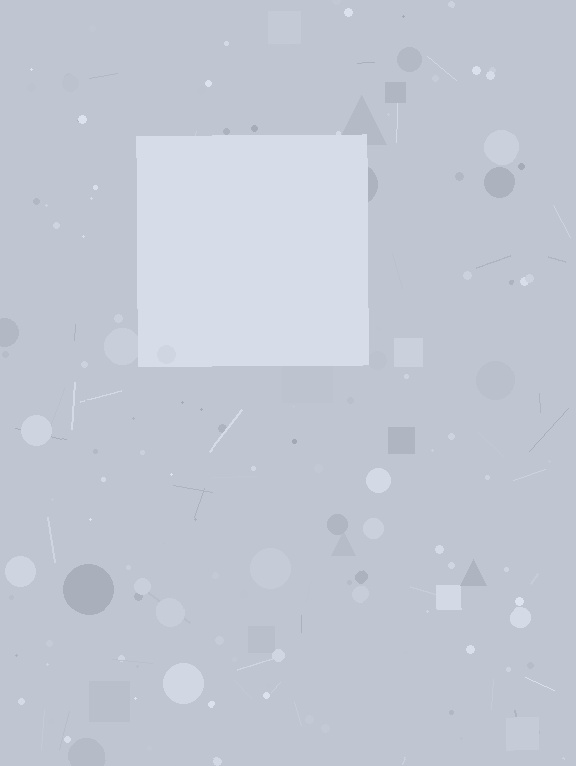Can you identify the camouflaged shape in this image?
The camouflaged shape is a square.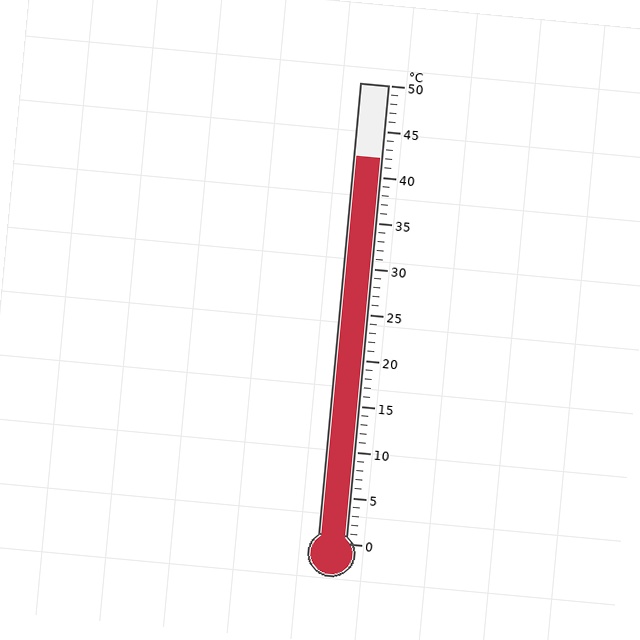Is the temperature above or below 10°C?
The temperature is above 10°C.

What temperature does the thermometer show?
The thermometer shows approximately 42°C.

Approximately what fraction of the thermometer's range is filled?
The thermometer is filled to approximately 85% of its range.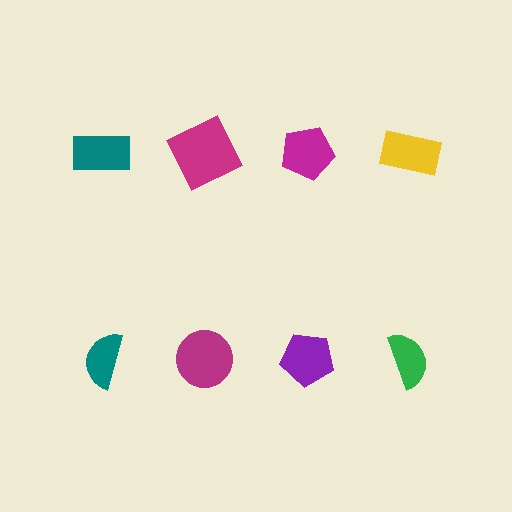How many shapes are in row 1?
4 shapes.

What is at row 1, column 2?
A magenta square.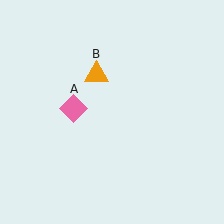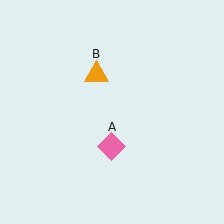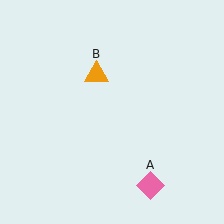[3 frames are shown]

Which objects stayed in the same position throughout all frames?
Orange triangle (object B) remained stationary.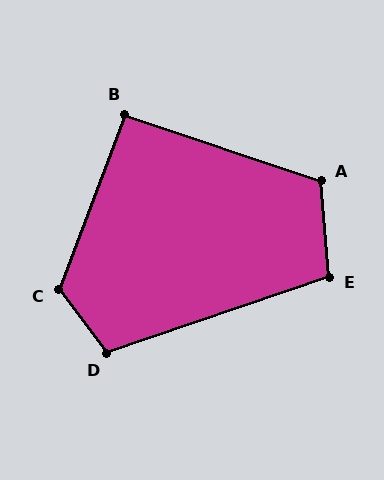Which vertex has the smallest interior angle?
B, at approximately 92 degrees.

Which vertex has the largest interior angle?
C, at approximately 123 degrees.